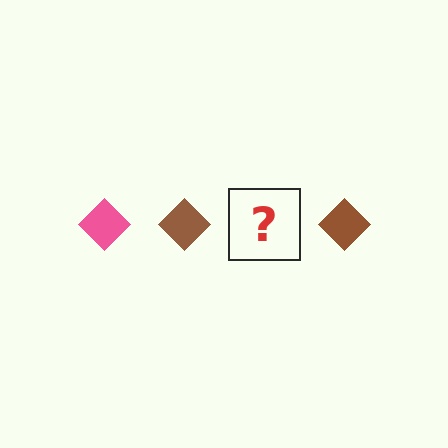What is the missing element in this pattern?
The missing element is a pink diamond.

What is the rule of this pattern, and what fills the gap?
The rule is that the pattern cycles through pink, brown diamonds. The gap should be filled with a pink diamond.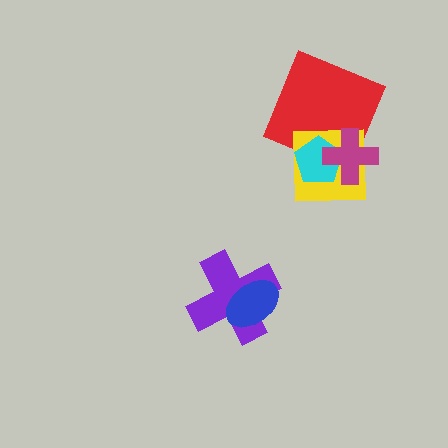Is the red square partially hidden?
Yes, it is partially covered by another shape.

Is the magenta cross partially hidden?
No, no other shape covers it.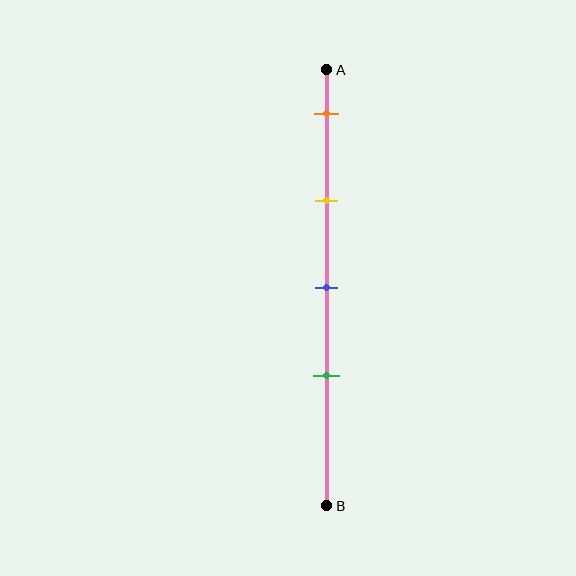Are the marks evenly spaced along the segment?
Yes, the marks are approximately evenly spaced.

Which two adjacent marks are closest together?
The blue and green marks are the closest adjacent pair.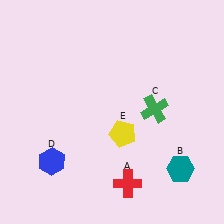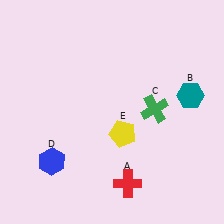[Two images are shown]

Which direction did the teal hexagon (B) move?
The teal hexagon (B) moved up.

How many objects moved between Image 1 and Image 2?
1 object moved between the two images.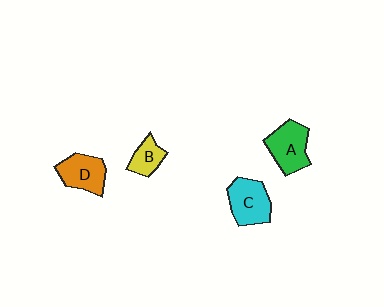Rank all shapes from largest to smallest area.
From largest to smallest: C (cyan), A (green), D (orange), B (yellow).